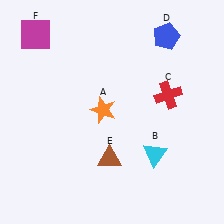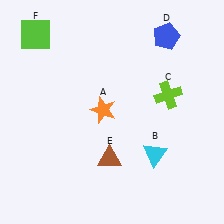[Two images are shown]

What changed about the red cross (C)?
In Image 1, C is red. In Image 2, it changed to lime.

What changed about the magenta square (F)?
In Image 1, F is magenta. In Image 2, it changed to lime.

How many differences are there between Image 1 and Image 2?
There are 2 differences between the two images.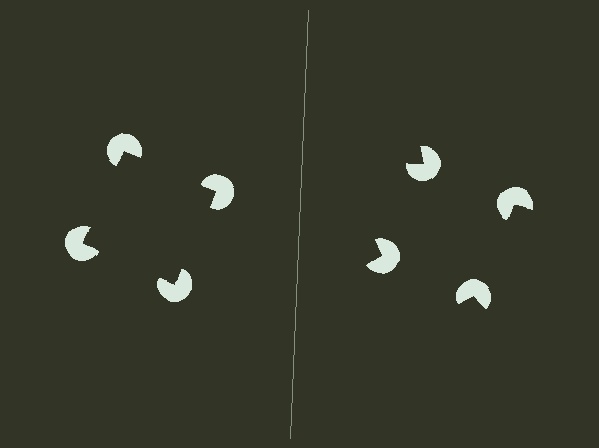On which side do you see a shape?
An illusory square appears on the left side. On the right side the wedge cuts are rotated, so no coherent shape forms.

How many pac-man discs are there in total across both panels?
8 — 4 on each side.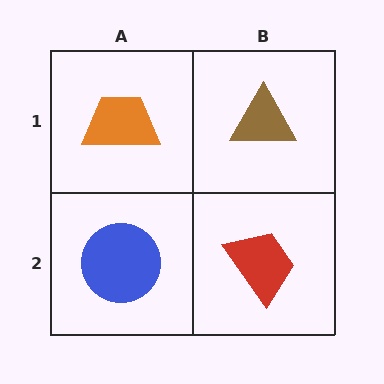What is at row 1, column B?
A brown triangle.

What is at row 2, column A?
A blue circle.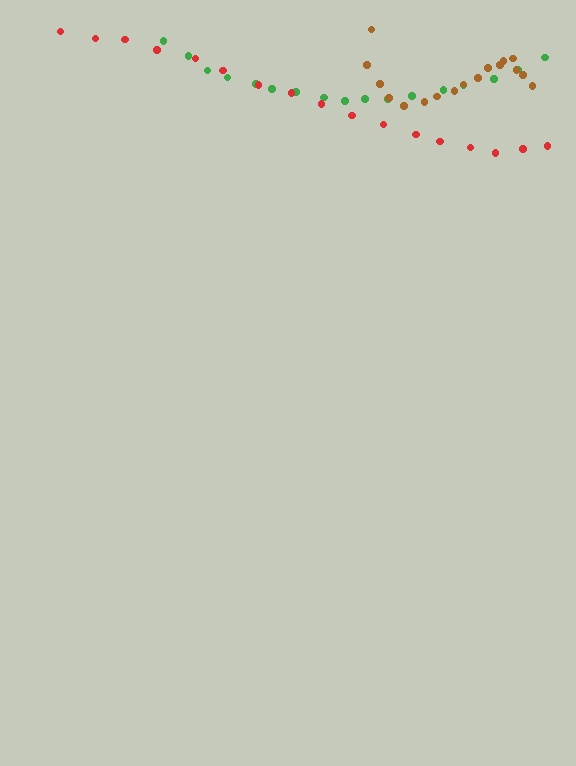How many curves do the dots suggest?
There are 3 distinct paths.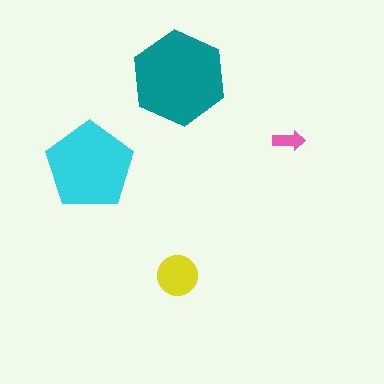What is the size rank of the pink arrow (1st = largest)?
4th.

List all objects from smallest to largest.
The pink arrow, the yellow circle, the cyan pentagon, the teal hexagon.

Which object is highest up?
The teal hexagon is topmost.